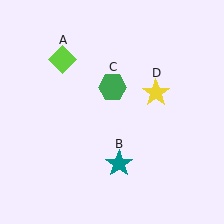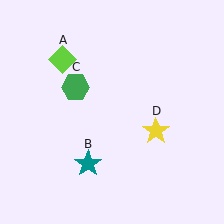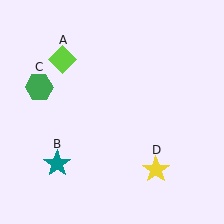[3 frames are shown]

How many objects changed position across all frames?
3 objects changed position: teal star (object B), green hexagon (object C), yellow star (object D).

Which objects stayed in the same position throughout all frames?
Lime diamond (object A) remained stationary.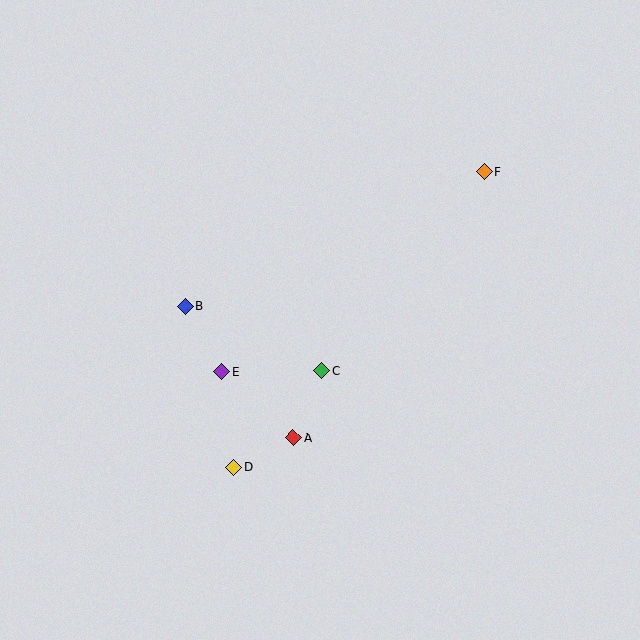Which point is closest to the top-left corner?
Point B is closest to the top-left corner.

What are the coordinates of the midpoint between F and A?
The midpoint between F and A is at (389, 305).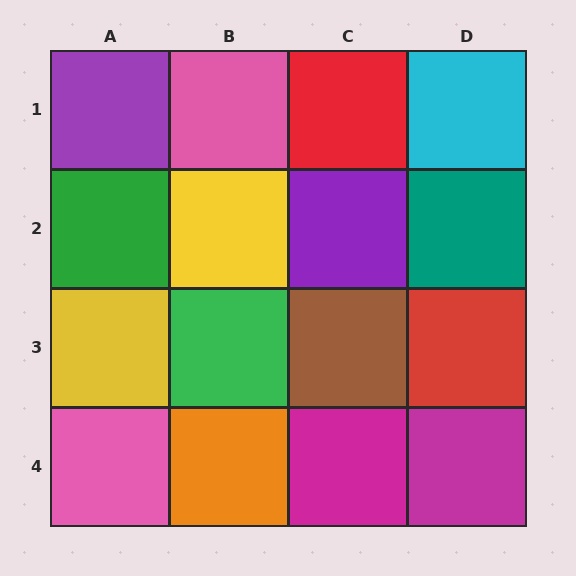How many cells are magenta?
2 cells are magenta.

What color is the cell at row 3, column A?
Yellow.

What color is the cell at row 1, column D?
Cyan.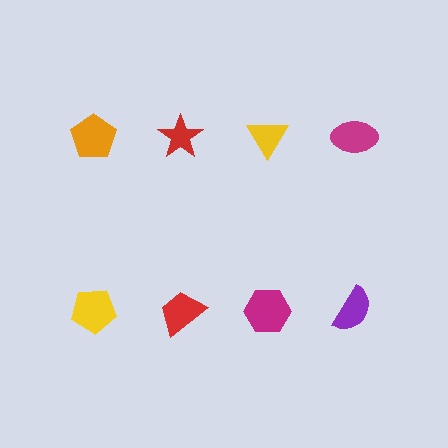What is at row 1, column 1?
An orange pentagon.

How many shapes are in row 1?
4 shapes.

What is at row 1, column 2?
A red star.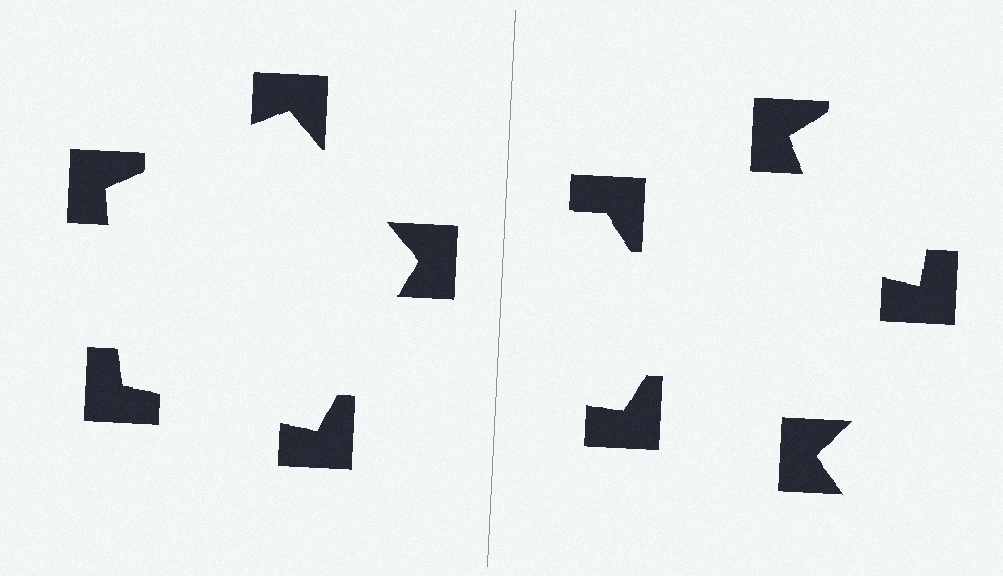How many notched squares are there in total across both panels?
10 — 5 on each side.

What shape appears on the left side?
An illusory pentagon.